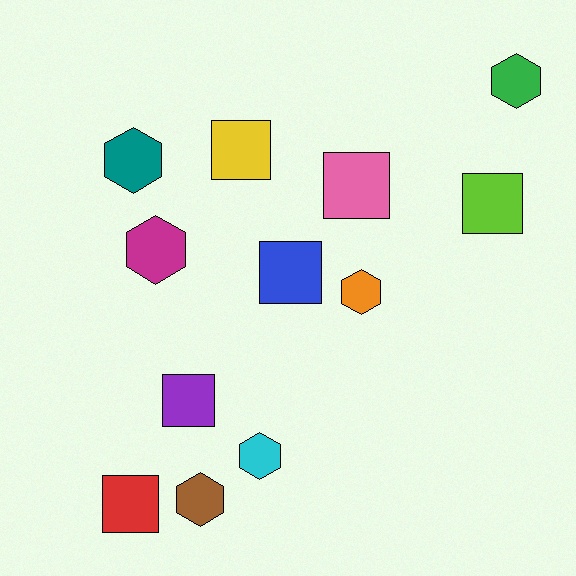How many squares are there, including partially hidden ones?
There are 6 squares.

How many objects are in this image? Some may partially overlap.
There are 12 objects.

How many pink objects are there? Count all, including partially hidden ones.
There is 1 pink object.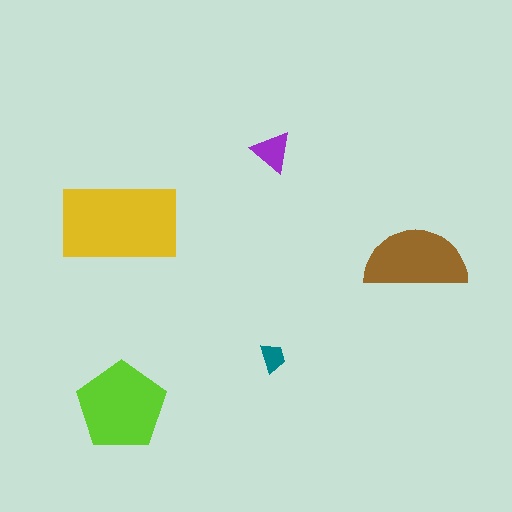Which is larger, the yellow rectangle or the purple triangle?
The yellow rectangle.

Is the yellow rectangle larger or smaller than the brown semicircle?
Larger.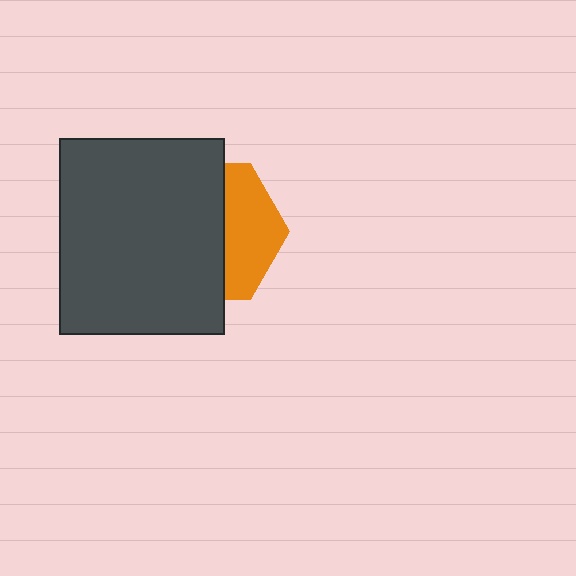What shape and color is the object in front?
The object in front is a dark gray rectangle.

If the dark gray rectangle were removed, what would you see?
You would see the complete orange hexagon.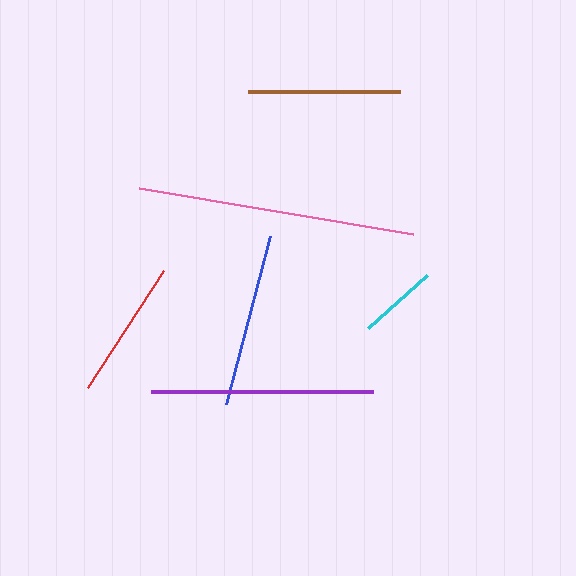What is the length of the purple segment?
The purple segment is approximately 222 pixels long.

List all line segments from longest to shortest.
From longest to shortest: pink, purple, blue, brown, red, cyan.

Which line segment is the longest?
The pink line is the longest at approximately 278 pixels.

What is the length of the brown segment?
The brown segment is approximately 152 pixels long.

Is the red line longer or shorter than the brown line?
The brown line is longer than the red line.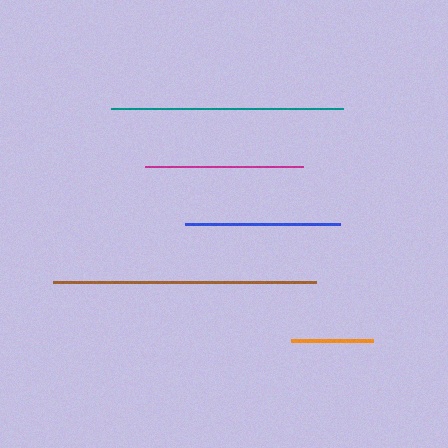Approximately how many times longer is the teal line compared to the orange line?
The teal line is approximately 2.8 times the length of the orange line.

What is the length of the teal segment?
The teal segment is approximately 232 pixels long.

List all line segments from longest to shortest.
From longest to shortest: brown, teal, magenta, blue, orange.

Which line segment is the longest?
The brown line is the longest at approximately 263 pixels.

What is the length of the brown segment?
The brown segment is approximately 263 pixels long.